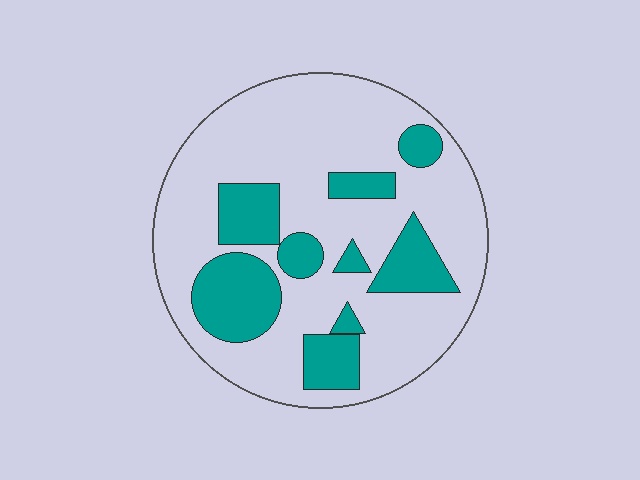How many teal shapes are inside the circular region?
9.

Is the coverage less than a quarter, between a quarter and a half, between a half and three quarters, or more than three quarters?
Between a quarter and a half.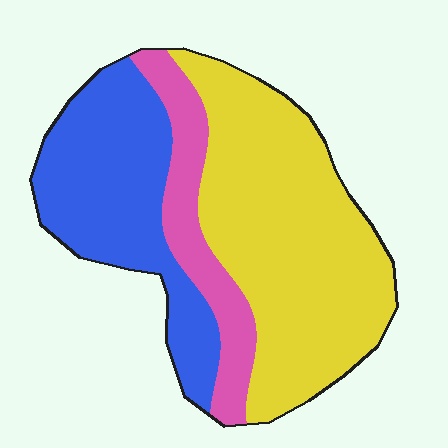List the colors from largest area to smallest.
From largest to smallest: yellow, blue, pink.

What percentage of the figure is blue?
Blue covers 32% of the figure.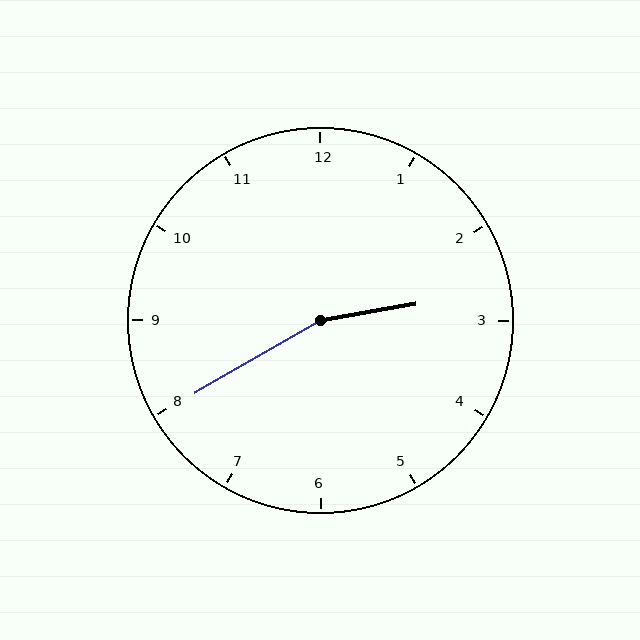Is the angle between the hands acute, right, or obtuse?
It is obtuse.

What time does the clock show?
2:40.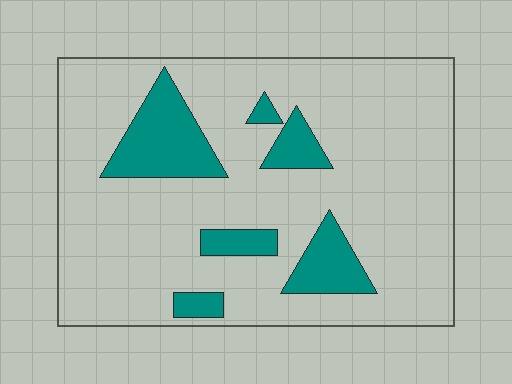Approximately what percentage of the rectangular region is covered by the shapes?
Approximately 15%.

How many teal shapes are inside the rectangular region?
6.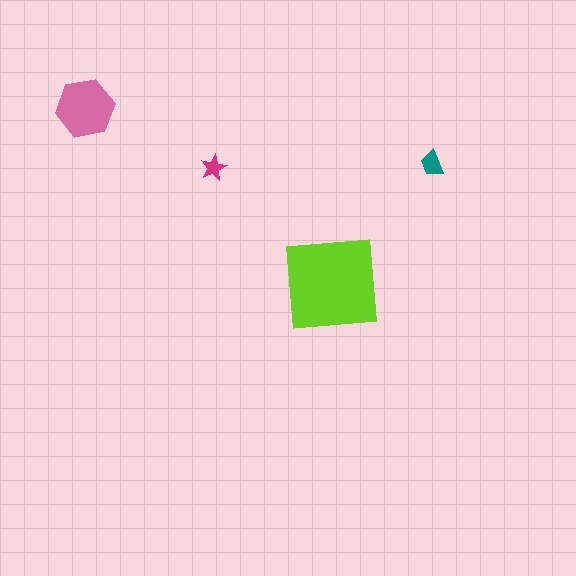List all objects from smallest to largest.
The magenta star, the teal trapezoid, the pink hexagon, the lime square.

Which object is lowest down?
The lime square is bottommost.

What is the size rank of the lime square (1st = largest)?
1st.